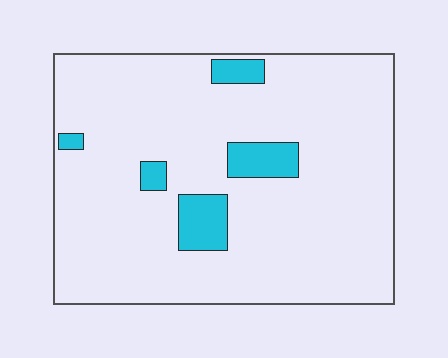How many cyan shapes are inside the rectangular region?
5.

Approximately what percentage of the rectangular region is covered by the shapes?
Approximately 10%.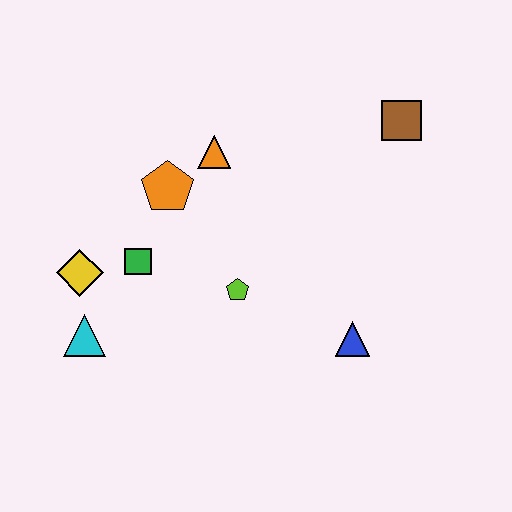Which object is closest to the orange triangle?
The orange pentagon is closest to the orange triangle.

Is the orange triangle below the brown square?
Yes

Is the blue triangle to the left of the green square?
No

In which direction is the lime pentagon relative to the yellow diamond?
The lime pentagon is to the right of the yellow diamond.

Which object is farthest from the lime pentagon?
The brown square is farthest from the lime pentagon.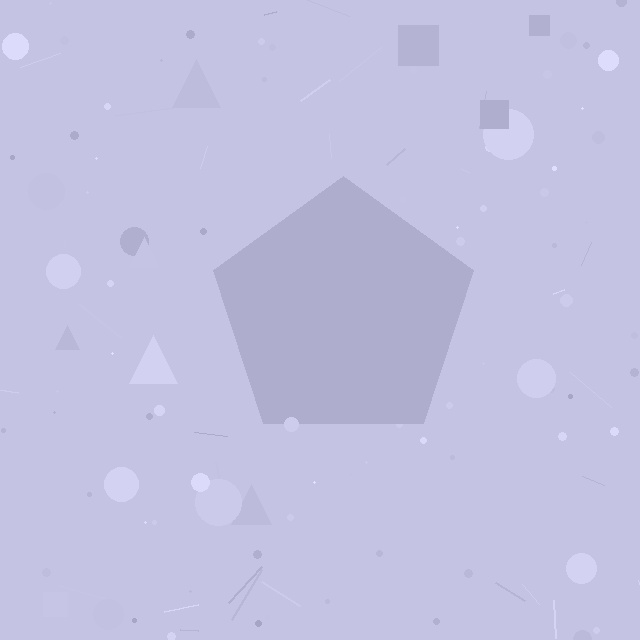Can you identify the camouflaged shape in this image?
The camouflaged shape is a pentagon.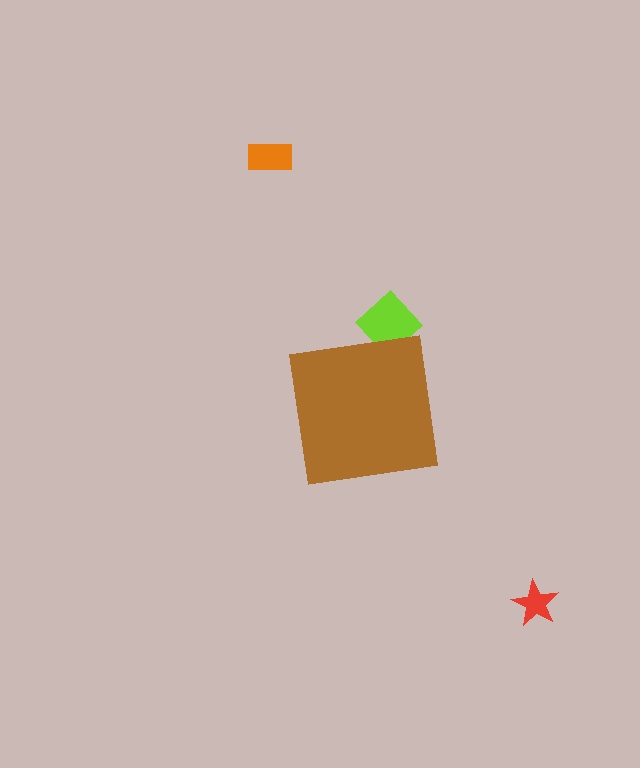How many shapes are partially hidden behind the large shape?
1 shape is partially hidden.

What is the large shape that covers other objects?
A brown square.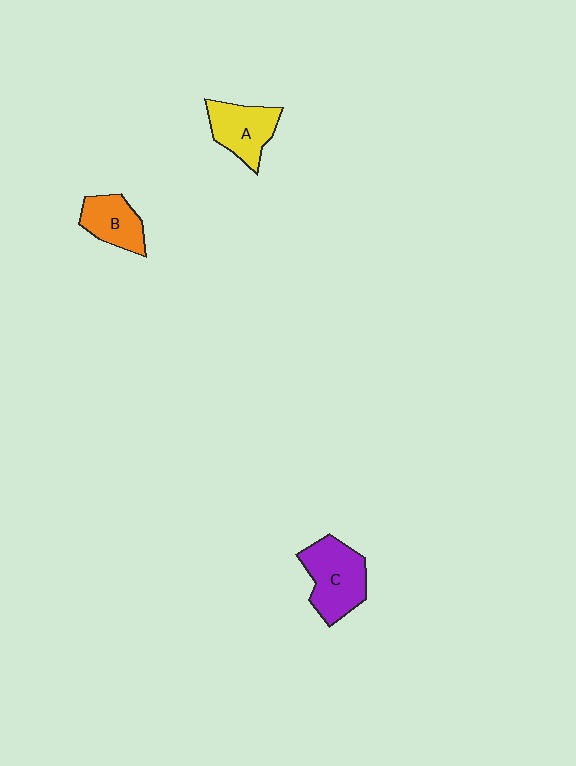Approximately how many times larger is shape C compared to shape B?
Approximately 1.5 times.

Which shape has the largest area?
Shape C (purple).